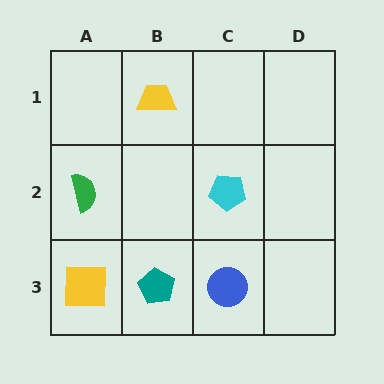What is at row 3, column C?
A blue circle.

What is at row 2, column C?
A cyan pentagon.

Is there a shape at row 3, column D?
No, that cell is empty.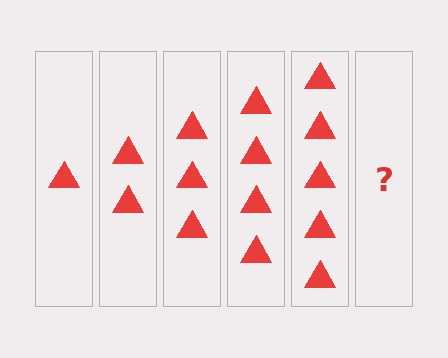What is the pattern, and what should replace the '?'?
The pattern is that each step adds one more triangle. The '?' should be 6 triangles.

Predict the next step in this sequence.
The next step is 6 triangles.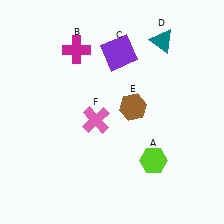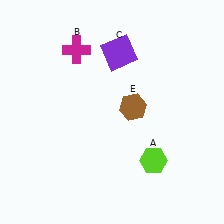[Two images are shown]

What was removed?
The pink cross (F), the teal triangle (D) were removed in Image 2.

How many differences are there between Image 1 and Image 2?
There are 2 differences between the two images.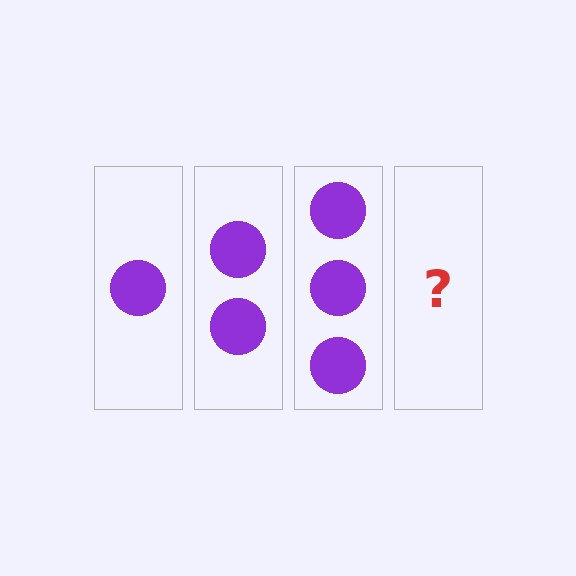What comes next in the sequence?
The next element should be 4 circles.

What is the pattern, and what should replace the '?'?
The pattern is that each step adds one more circle. The '?' should be 4 circles.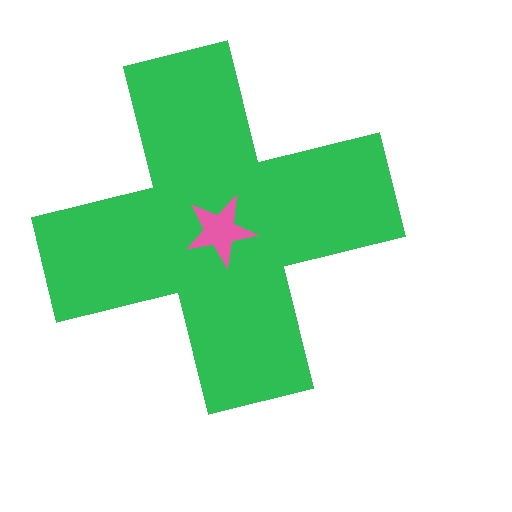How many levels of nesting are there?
2.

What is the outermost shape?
The green cross.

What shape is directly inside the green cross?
The pink star.